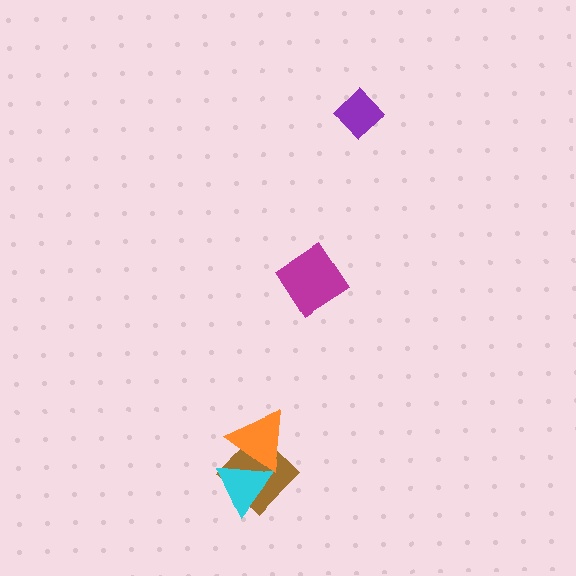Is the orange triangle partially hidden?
Yes, it is partially covered by another shape.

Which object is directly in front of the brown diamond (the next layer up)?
The orange triangle is directly in front of the brown diamond.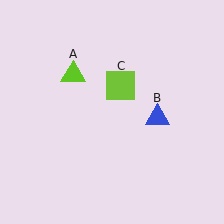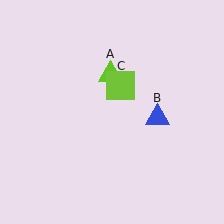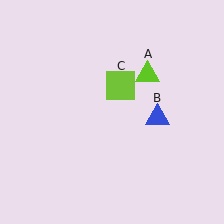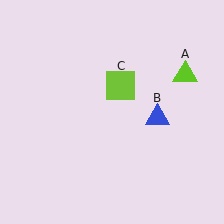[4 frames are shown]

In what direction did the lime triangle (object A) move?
The lime triangle (object A) moved right.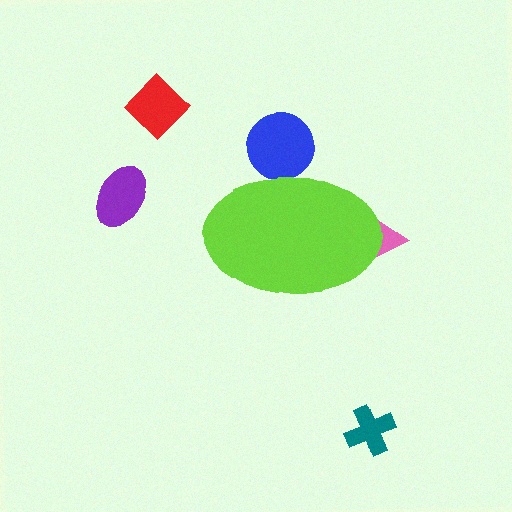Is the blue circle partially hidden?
Yes, the blue circle is partially hidden behind the lime ellipse.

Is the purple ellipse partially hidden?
No, the purple ellipse is fully visible.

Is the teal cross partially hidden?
No, the teal cross is fully visible.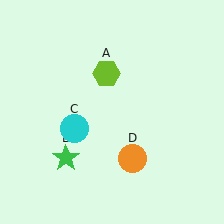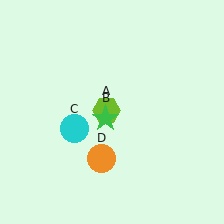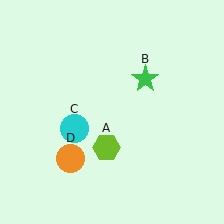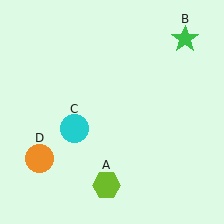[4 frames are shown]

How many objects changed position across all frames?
3 objects changed position: lime hexagon (object A), green star (object B), orange circle (object D).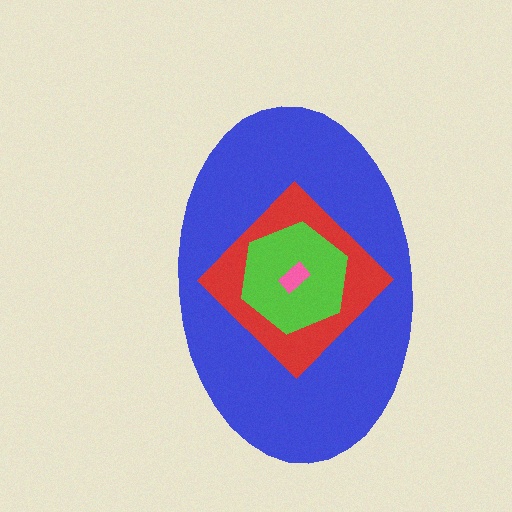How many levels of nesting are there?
4.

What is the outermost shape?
The blue ellipse.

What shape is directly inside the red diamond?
The lime hexagon.